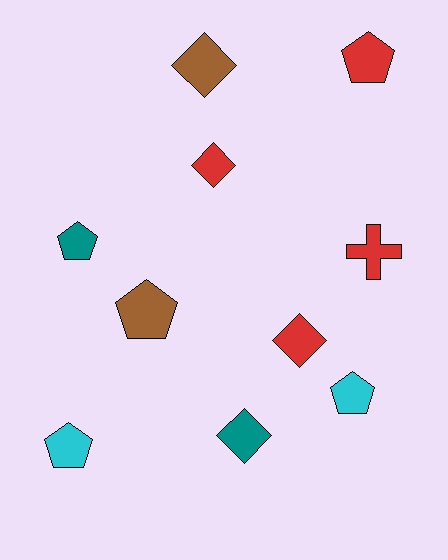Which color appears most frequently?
Red, with 4 objects.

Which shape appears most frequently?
Pentagon, with 5 objects.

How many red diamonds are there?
There are 2 red diamonds.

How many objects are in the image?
There are 10 objects.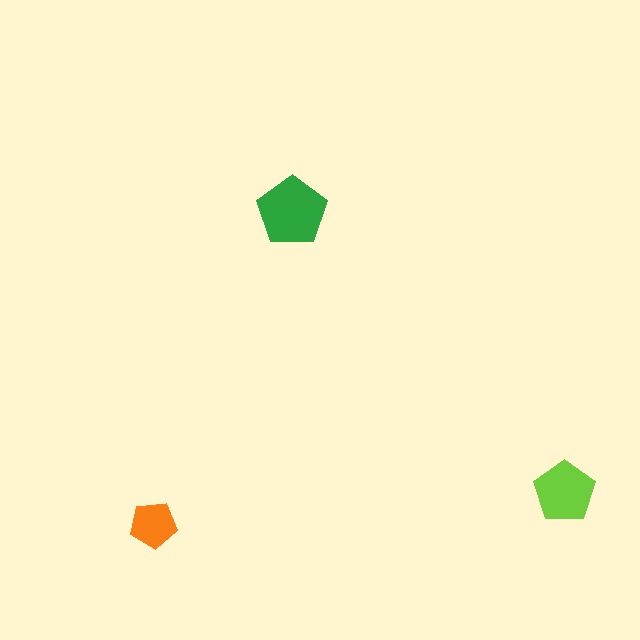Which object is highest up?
The green pentagon is topmost.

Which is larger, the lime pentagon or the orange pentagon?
The lime one.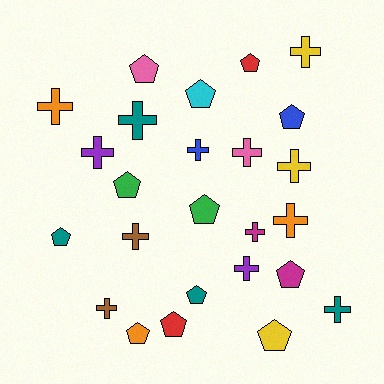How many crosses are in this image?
There are 13 crosses.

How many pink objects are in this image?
There are 2 pink objects.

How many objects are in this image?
There are 25 objects.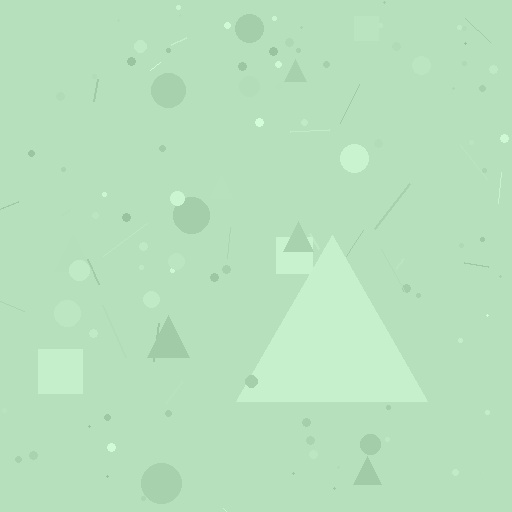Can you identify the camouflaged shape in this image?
The camouflaged shape is a triangle.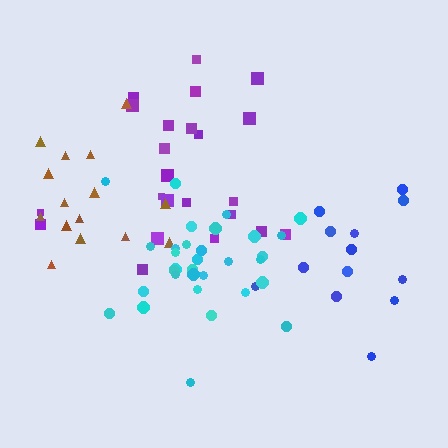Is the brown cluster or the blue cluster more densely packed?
Blue.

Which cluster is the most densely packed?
Cyan.